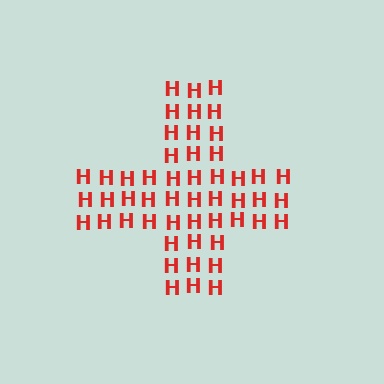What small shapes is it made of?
It is made of small letter H's.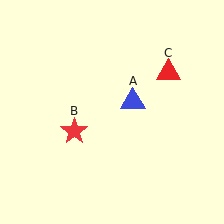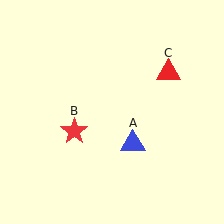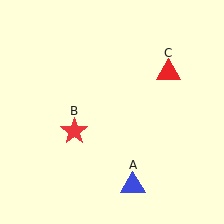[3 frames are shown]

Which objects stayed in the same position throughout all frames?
Red star (object B) and red triangle (object C) remained stationary.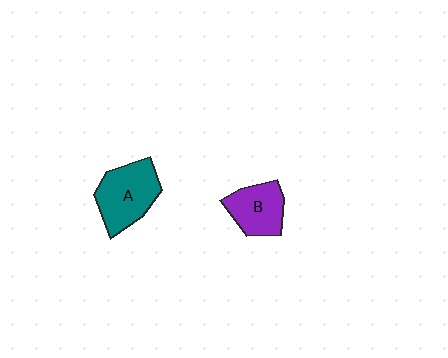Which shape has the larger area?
Shape A (teal).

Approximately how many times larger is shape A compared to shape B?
Approximately 1.3 times.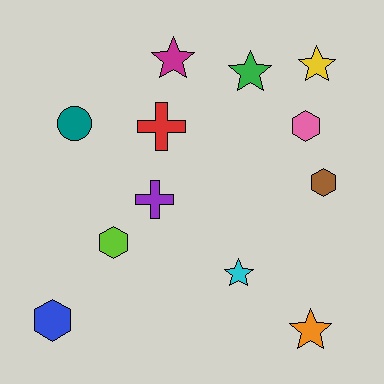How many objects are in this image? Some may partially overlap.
There are 12 objects.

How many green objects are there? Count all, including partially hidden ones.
There is 1 green object.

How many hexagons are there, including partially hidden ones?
There are 4 hexagons.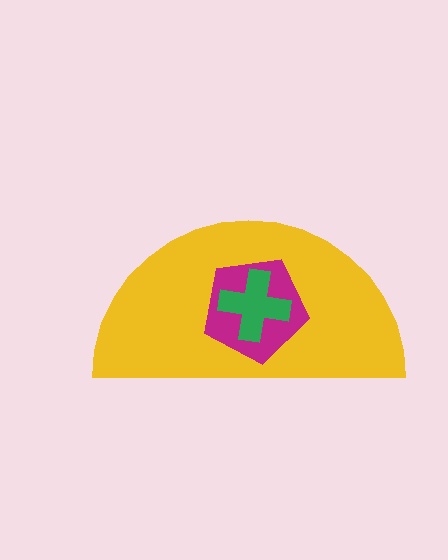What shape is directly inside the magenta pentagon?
The green cross.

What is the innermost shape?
The green cross.